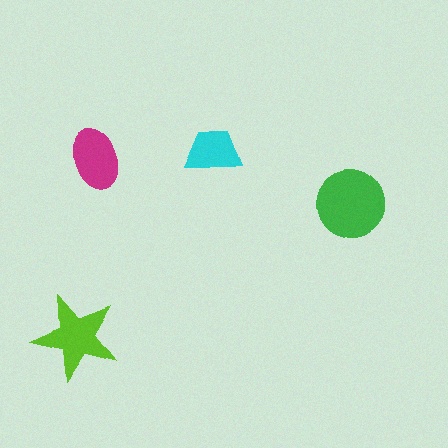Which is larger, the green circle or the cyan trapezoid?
The green circle.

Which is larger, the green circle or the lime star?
The green circle.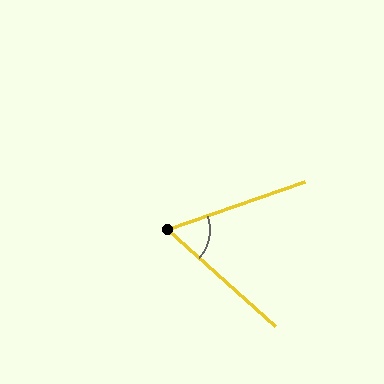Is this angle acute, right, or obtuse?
It is acute.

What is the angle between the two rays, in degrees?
Approximately 61 degrees.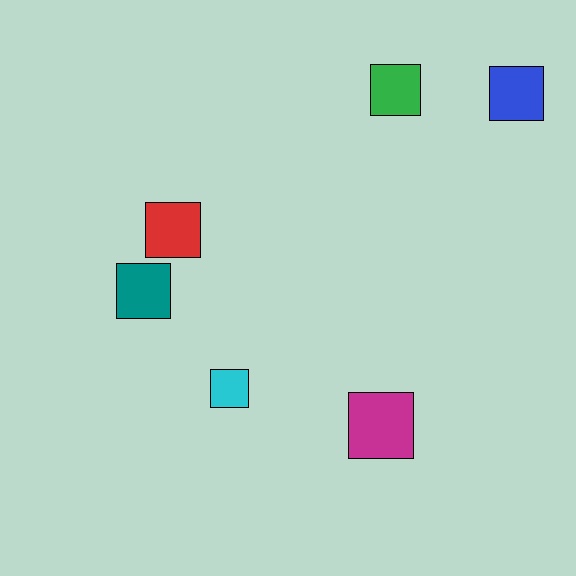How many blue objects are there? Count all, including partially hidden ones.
There is 1 blue object.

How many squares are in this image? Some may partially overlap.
There are 6 squares.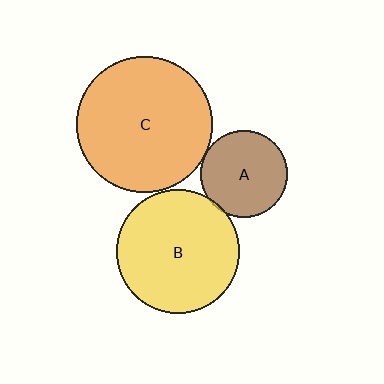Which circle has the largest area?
Circle C (orange).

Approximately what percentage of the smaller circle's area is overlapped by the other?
Approximately 5%.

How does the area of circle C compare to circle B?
Approximately 1.2 times.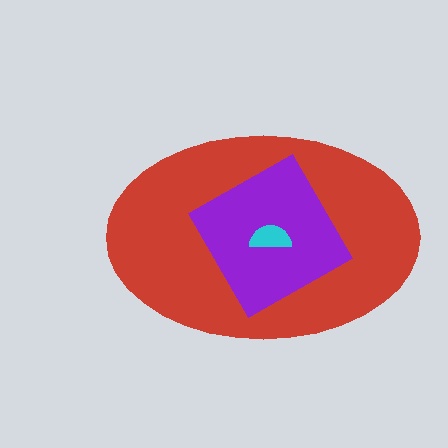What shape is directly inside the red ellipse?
The purple diamond.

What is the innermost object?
The cyan semicircle.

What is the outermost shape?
The red ellipse.